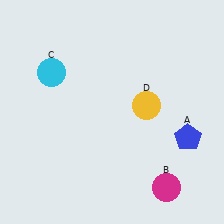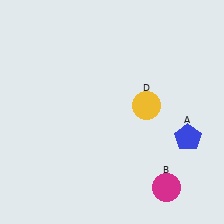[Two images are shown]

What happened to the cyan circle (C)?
The cyan circle (C) was removed in Image 2. It was in the top-left area of Image 1.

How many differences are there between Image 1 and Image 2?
There is 1 difference between the two images.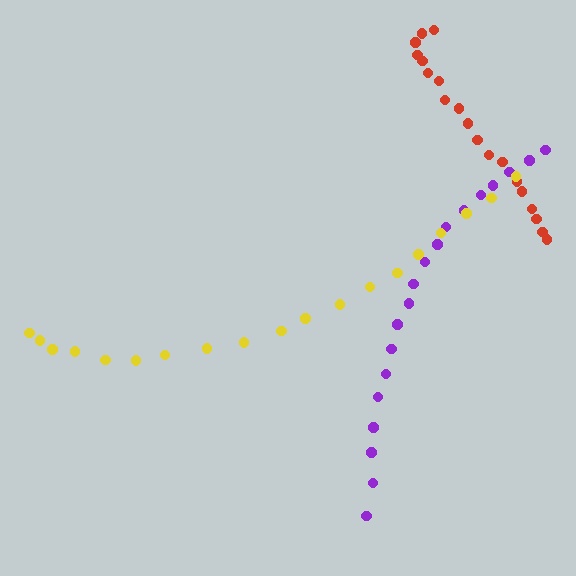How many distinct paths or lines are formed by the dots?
There are 3 distinct paths.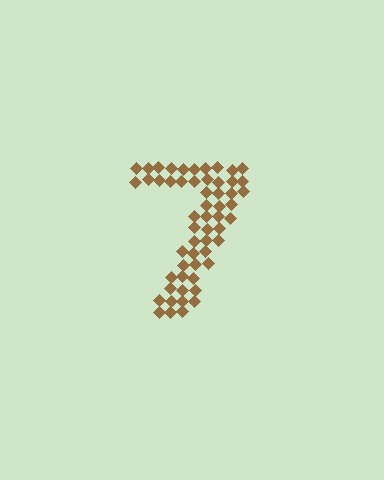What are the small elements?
The small elements are diamonds.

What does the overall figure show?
The overall figure shows the digit 7.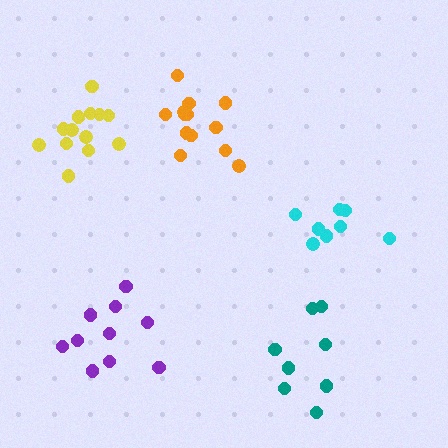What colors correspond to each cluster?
The clusters are colored: yellow, purple, teal, cyan, orange.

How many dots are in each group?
Group 1: 13 dots, Group 2: 10 dots, Group 3: 8 dots, Group 4: 8 dots, Group 5: 13 dots (52 total).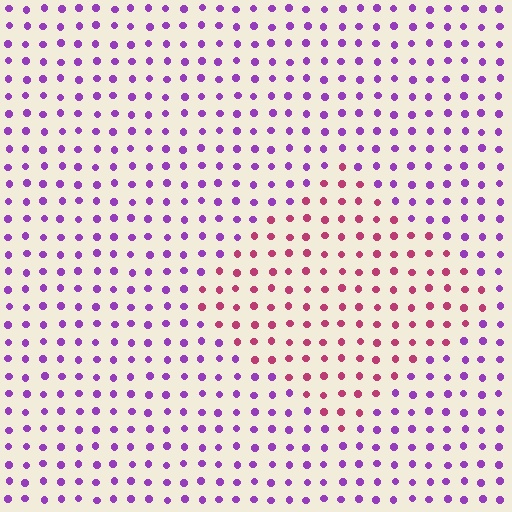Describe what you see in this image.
The image is filled with small purple elements in a uniform arrangement. A diamond-shaped region is visible where the elements are tinted to a slightly different hue, forming a subtle color boundary.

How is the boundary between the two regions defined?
The boundary is defined purely by a slight shift in hue (about 52 degrees). Spacing, size, and orientation are identical on both sides.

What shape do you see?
I see a diamond.